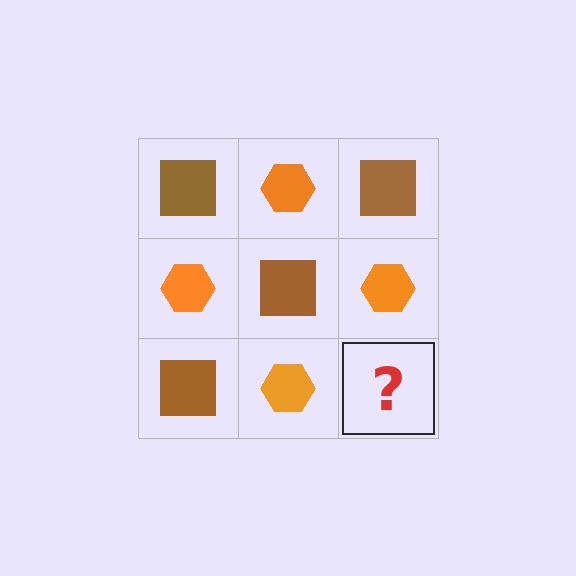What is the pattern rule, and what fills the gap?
The rule is that it alternates brown square and orange hexagon in a checkerboard pattern. The gap should be filled with a brown square.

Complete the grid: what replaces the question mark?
The question mark should be replaced with a brown square.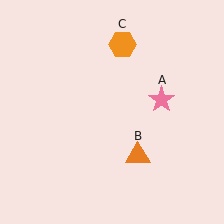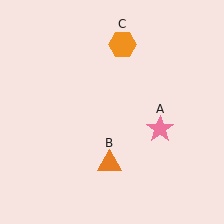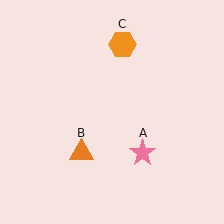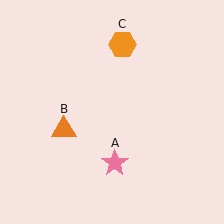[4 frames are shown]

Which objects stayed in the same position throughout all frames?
Orange hexagon (object C) remained stationary.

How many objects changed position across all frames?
2 objects changed position: pink star (object A), orange triangle (object B).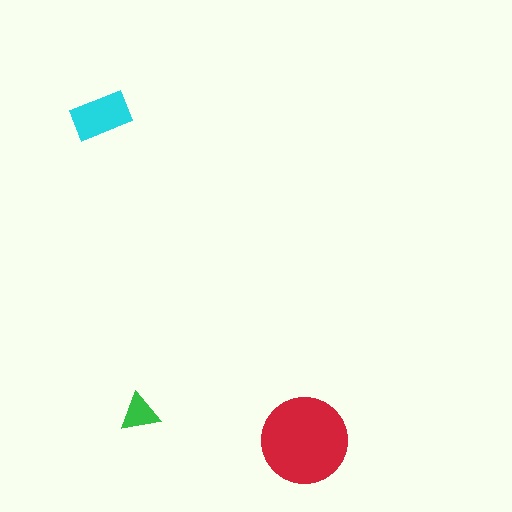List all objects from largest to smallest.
The red circle, the cyan rectangle, the green triangle.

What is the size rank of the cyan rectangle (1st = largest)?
2nd.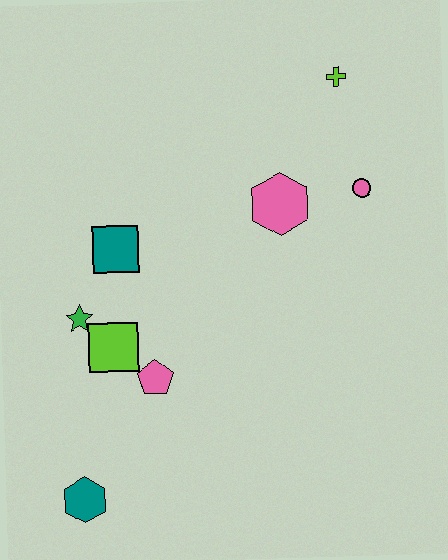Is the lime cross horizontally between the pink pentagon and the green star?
No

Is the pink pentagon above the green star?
No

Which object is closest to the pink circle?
The pink hexagon is closest to the pink circle.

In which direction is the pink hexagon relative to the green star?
The pink hexagon is to the right of the green star.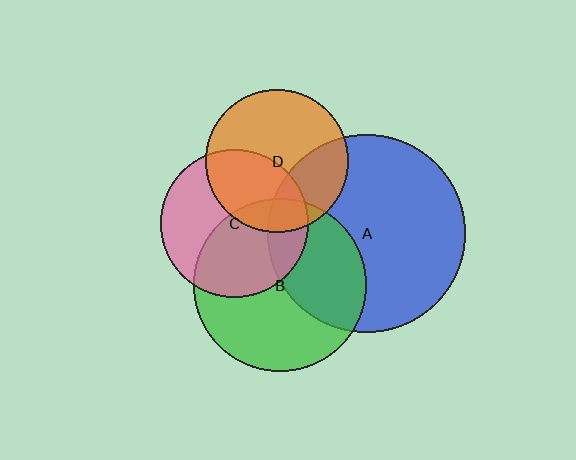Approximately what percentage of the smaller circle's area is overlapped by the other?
Approximately 15%.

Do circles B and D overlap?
Yes.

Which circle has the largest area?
Circle A (blue).